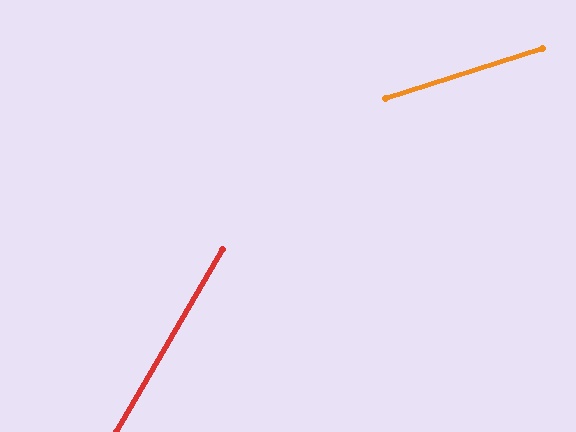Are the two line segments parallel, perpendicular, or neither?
Neither parallel nor perpendicular — they differ by about 42°.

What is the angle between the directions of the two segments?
Approximately 42 degrees.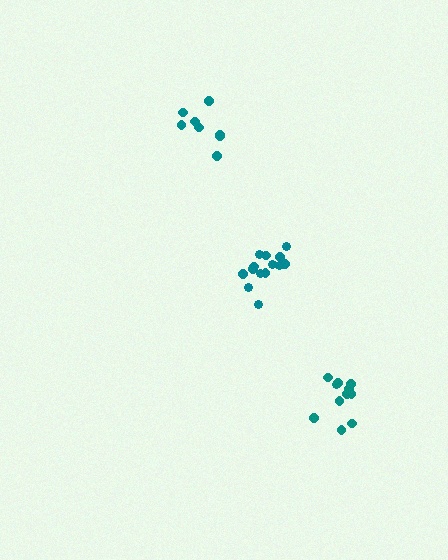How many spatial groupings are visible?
There are 3 spatial groupings.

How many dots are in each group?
Group 1: 14 dots, Group 2: 11 dots, Group 3: 8 dots (33 total).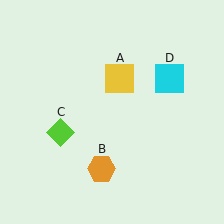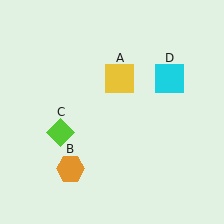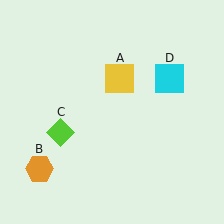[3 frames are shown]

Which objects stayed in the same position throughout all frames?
Yellow square (object A) and lime diamond (object C) and cyan square (object D) remained stationary.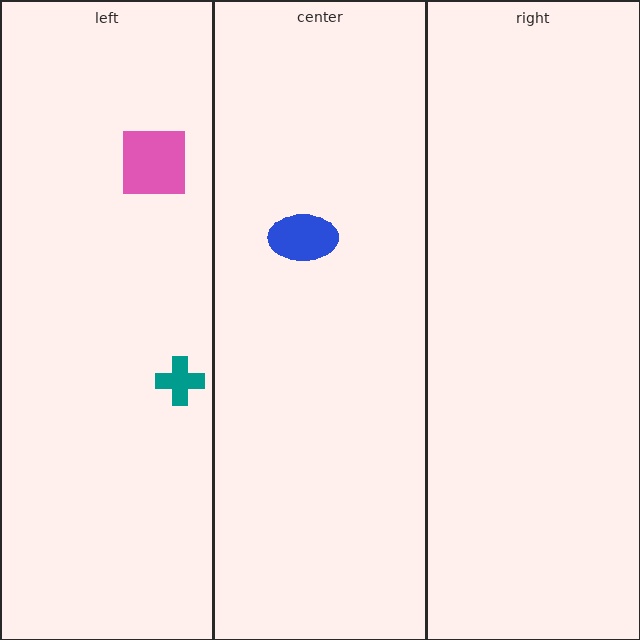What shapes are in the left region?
The teal cross, the pink square.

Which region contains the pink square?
The left region.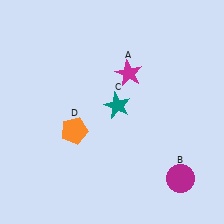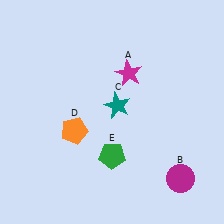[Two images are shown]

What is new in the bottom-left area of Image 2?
A green pentagon (E) was added in the bottom-left area of Image 2.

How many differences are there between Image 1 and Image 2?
There is 1 difference between the two images.